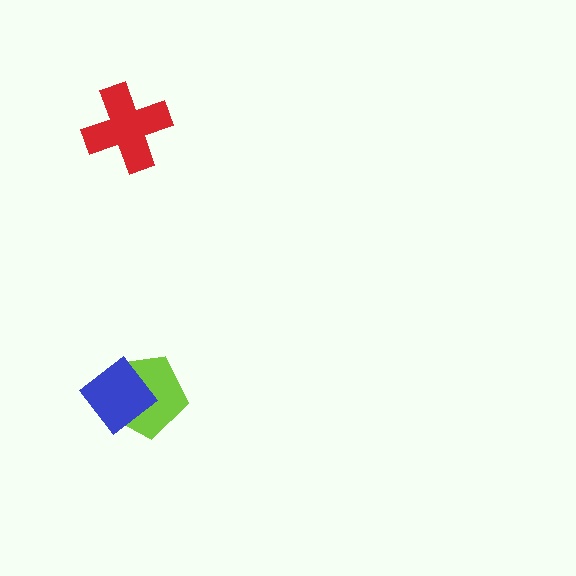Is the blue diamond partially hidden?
No, no other shape covers it.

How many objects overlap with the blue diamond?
1 object overlaps with the blue diamond.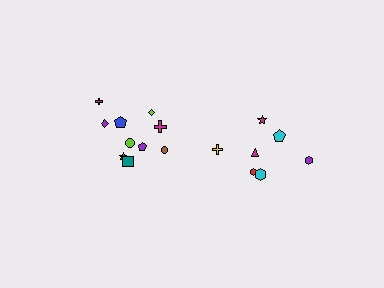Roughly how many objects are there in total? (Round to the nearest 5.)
Roughly 15 objects in total.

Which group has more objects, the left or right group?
The left group.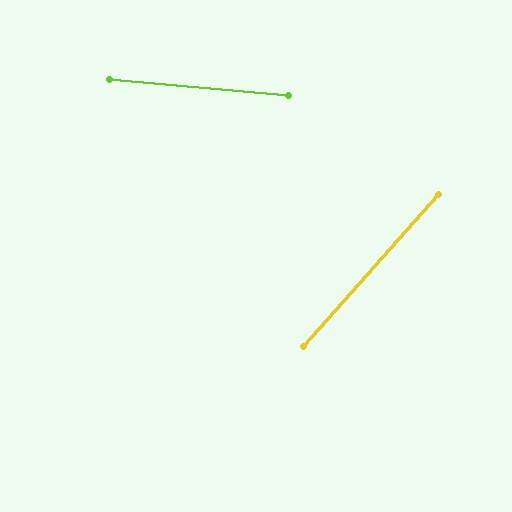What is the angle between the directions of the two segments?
Approximately 53 degrees.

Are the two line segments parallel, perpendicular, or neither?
Neither parallel nor perpendicular — they differ by about 53°.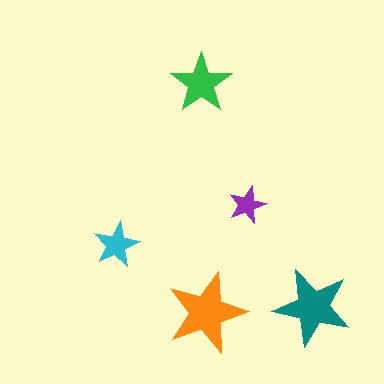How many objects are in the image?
There are 5 objects in the image.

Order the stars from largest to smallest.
the orange one, the teal one, the green one, the cyan one, the purple one.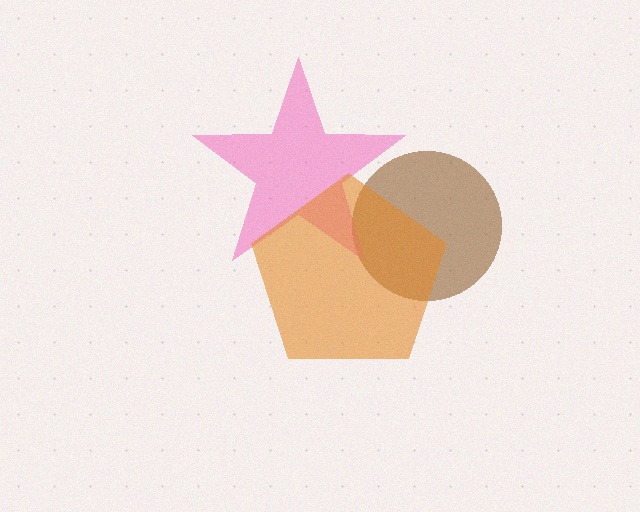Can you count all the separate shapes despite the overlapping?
Yes, there are 3 separate shapes.